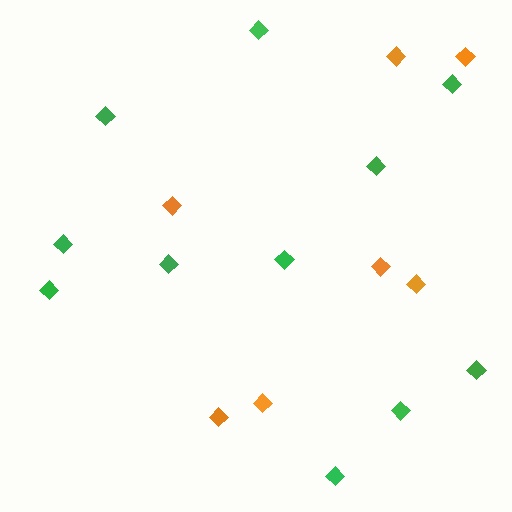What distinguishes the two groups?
There are 2 groups: one group of green diamonds (11) and one group of orange diamonds (7).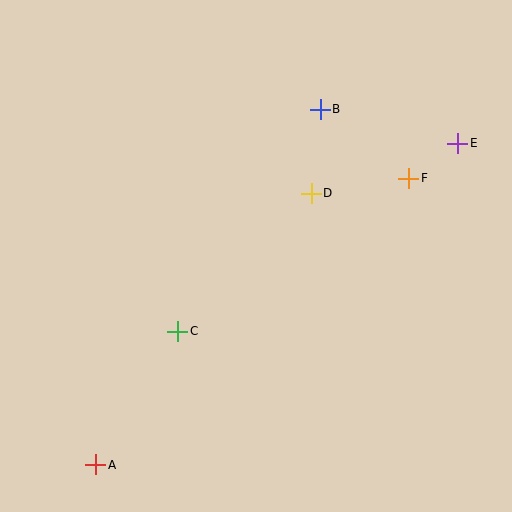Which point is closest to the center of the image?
Point D at (311, 193) is closest to the center.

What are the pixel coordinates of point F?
Point F is at (409, 178).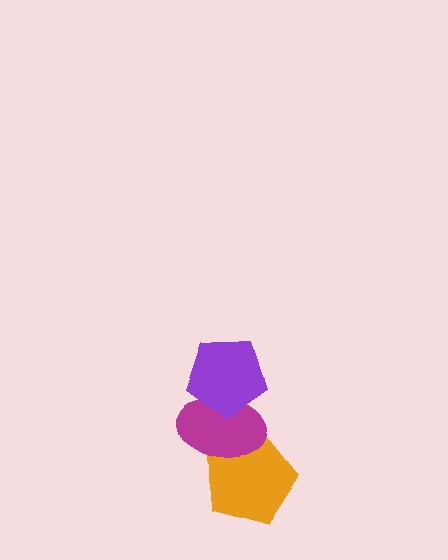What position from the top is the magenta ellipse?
The magenta ellipse is 2nd from the top.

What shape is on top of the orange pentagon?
The magenta ellipse is on top of the orange pentagon.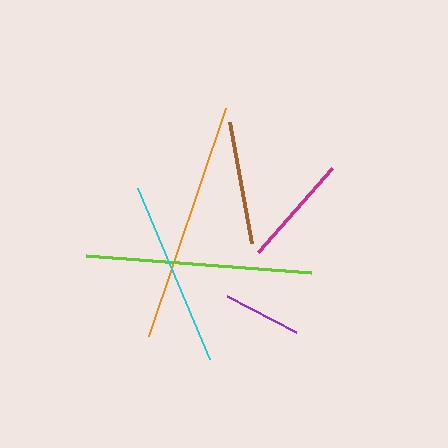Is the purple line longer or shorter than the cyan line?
The cyan line is longer than the purple line.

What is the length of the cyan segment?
The cyan segment is approximately 185 pixels long.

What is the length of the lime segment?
The lime segment is approximately 226 pixels long.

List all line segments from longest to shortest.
From longest to shortest: orange, lime, cyan, brown, magenta, purple.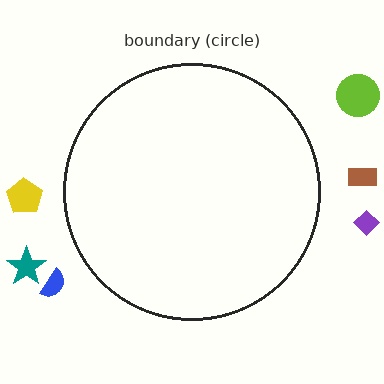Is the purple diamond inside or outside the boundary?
Outside.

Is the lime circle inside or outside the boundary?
Outside.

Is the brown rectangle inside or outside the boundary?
Outside.